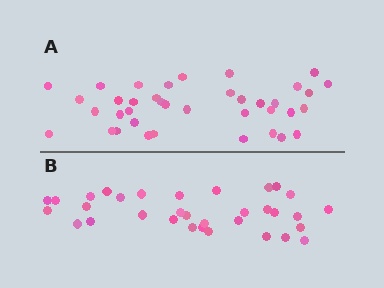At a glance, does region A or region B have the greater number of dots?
Region A (the top region) has more dots.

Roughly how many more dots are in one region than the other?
Region A has about 5 more dots than region B.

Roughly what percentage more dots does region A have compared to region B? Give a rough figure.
About 15% more.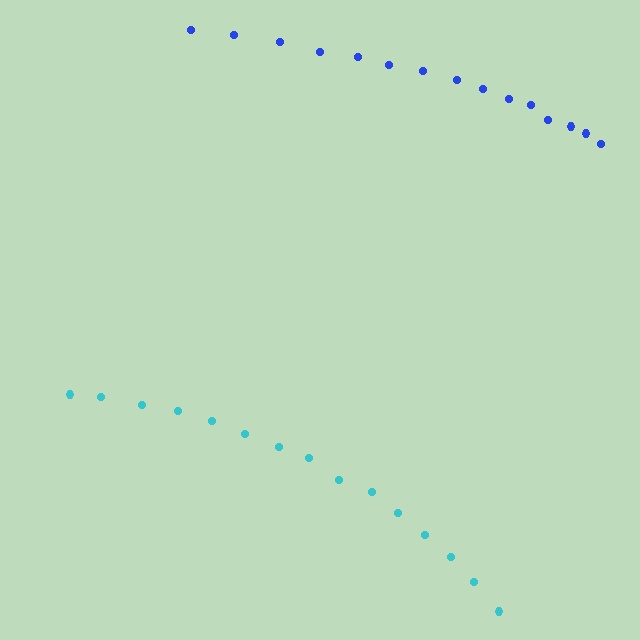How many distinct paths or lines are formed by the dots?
There are 2 distinct paths.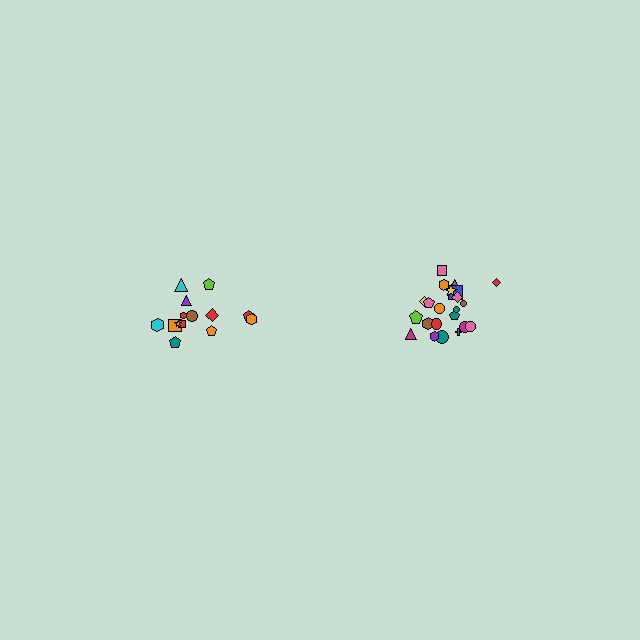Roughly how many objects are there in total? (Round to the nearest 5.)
Roughly 35 objects in total.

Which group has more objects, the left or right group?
The right group.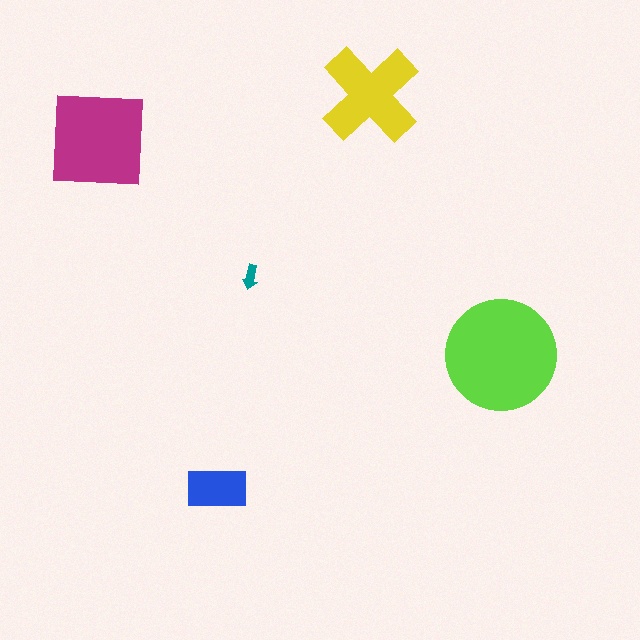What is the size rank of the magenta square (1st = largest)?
2nd.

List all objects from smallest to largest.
The teal arrow, the blue rectangle, the yellow cross, the magenta square, the lime circle.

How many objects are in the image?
There are 5 objects in the image.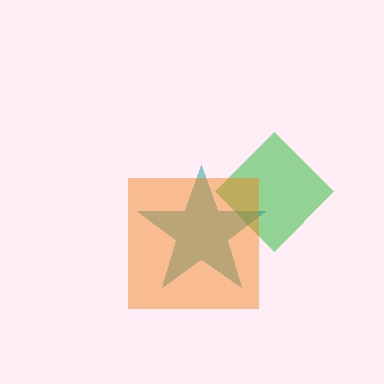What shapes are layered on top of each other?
The layered shapes are: a green diamond, a teal star, an orange square.